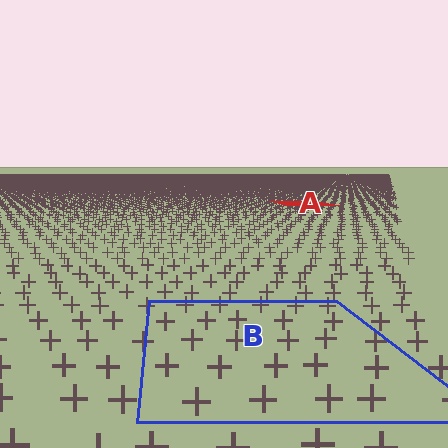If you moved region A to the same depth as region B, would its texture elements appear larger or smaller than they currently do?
They would appear larger. At a closer depth, the same texture elements are projected at a bigger on-screen size.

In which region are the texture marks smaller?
The texture marks are smaller in region A, because it is farther away.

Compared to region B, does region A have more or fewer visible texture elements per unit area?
Region A has more texture elements per unit area — they are packed more densely because it is farther away.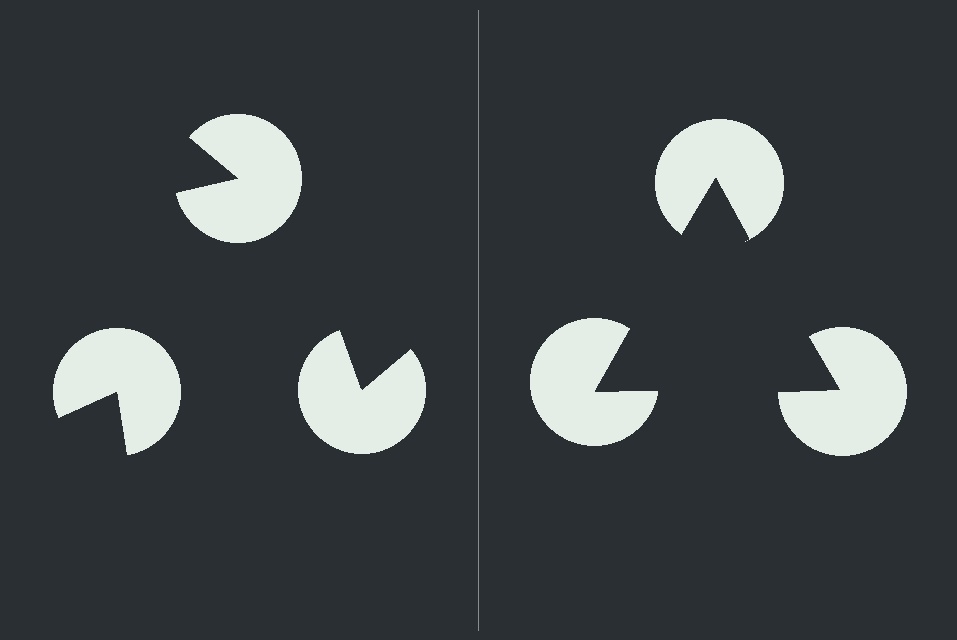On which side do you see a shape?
An illusory triangle appears on the right side. On the left side the wedge cuts are rotated, so no coherent shape forms.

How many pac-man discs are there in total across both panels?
6 — 3 on each side.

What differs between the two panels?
The pac-man discs are positioned identically on both sides; only the wedge orientations differ. On the right they align to a triangle; on the left they are misaligned.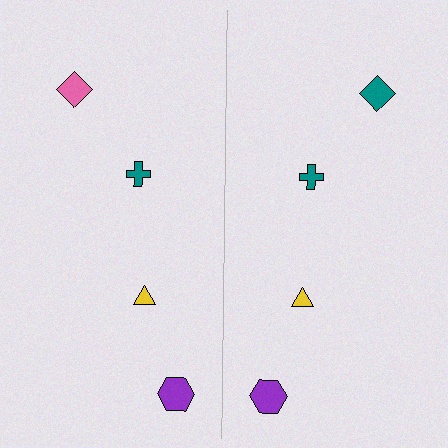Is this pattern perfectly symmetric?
No, the pattern is not perfectly symmetric. The teal diamond on the right side breaks the symmetry — its mirror counterpart is pink.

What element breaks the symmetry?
The teal diamond on the right side breaks the symmetry — its mirror counterpart is pink.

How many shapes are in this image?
There are 8 shapes in this image.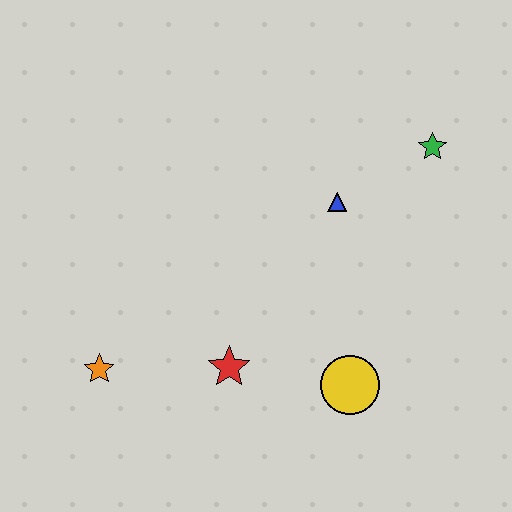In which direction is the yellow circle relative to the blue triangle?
The yellow circle is below the blue triangle.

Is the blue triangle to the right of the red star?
Yes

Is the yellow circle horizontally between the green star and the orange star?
Yes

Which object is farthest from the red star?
The green star is farthest from the red star.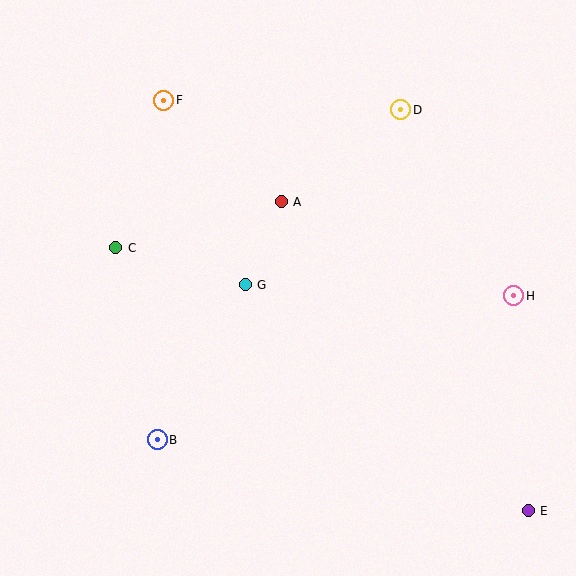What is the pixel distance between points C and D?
The distance between C and D is 317 pixels.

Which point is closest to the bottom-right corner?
Point E is closest to the bottom-right corner.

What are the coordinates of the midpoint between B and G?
The midpoint between B and G is at (201, 362).